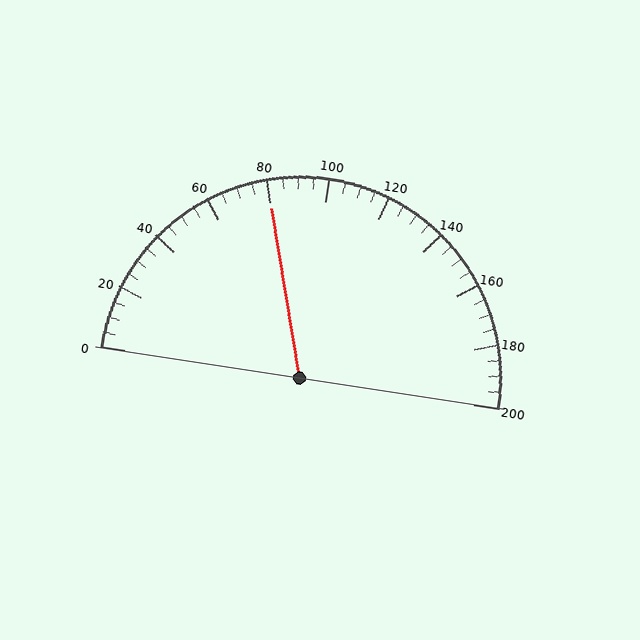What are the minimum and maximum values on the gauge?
The gauge ranges from 0 to 200.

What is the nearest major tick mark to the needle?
The nearest major tick mark is 80.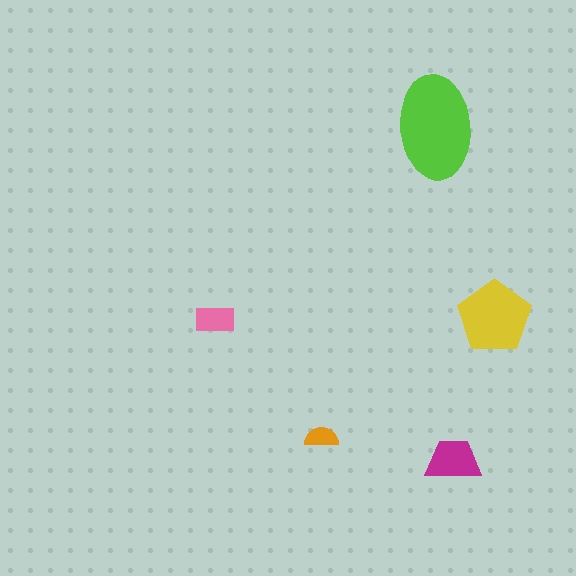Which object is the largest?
The lime ellipse.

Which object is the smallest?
The orange semicircle.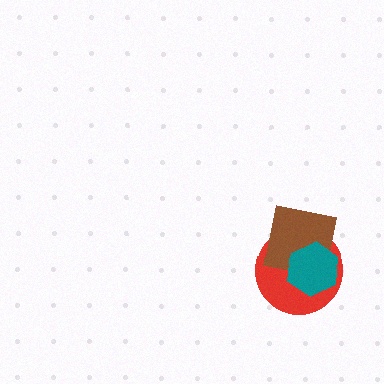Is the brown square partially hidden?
Yes, it is partially covered by another shape.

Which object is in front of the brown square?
The teal hexagon is in front of the brown square.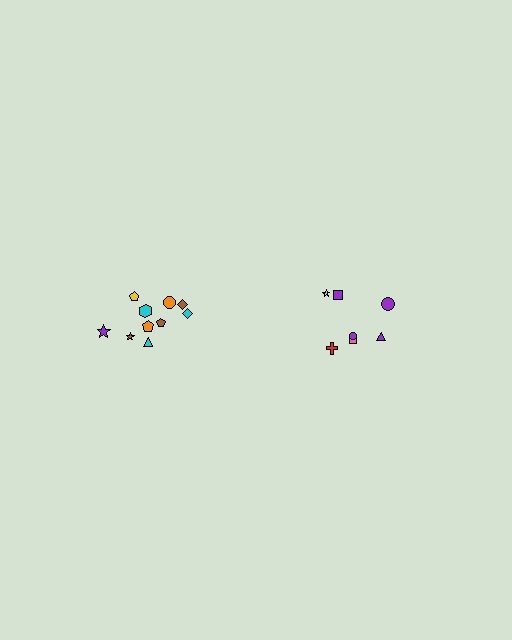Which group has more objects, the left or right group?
The left group.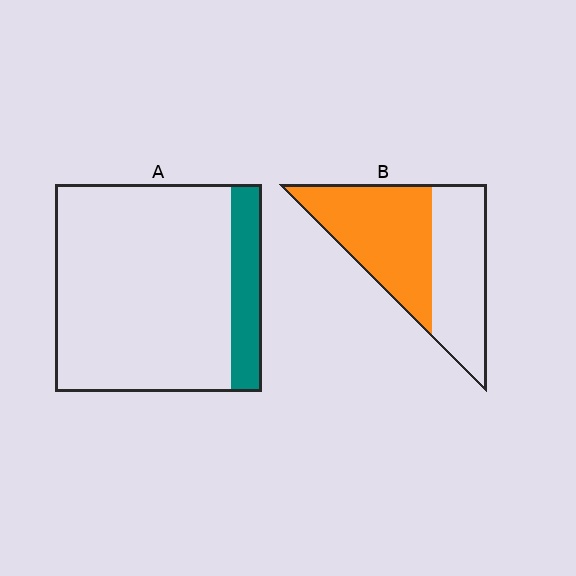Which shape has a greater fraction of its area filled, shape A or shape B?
Shape B.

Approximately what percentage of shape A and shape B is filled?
A is approximately 15% and B is approximately 55%.